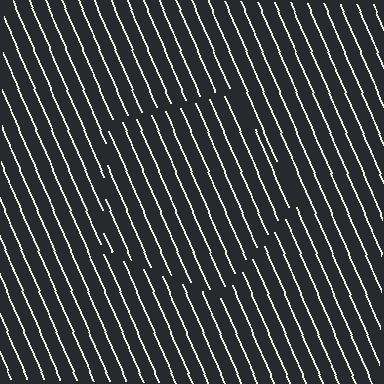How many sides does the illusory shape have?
5 sides — the line-ends trace a pentagon.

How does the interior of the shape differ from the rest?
The interior of the shape contains the same grating, shifted by half a period — the contour is defined by the phase discontinuity where line-ends from the inner and outer gratings abut.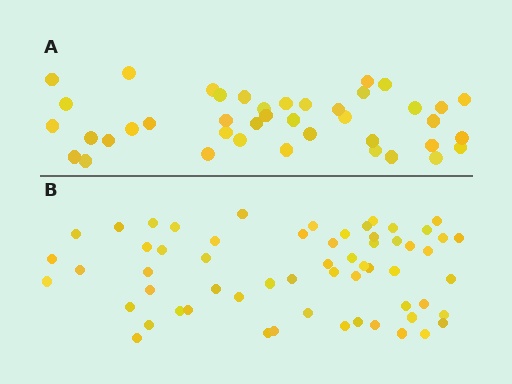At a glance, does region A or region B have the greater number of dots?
Region B (the bottom region) has more dots.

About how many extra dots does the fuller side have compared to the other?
Region B has approximately 20 more dots than region A.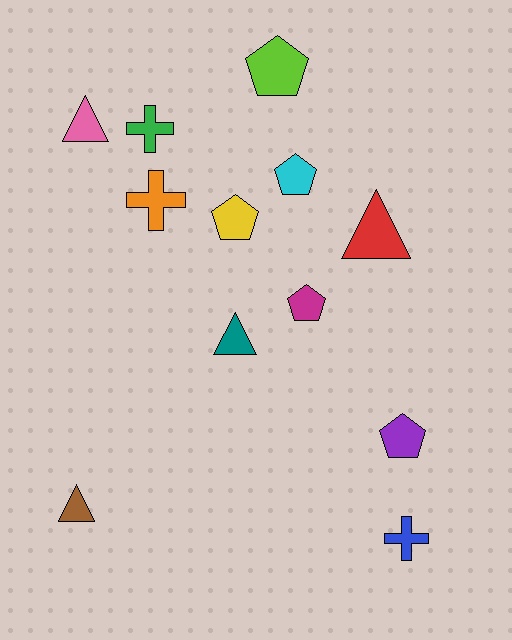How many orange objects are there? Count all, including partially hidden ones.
There is 1 orange object.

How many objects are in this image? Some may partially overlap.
There are 12 objects.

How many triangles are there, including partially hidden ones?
There are 4 triangles.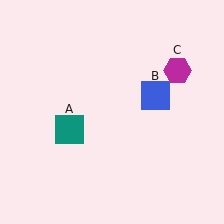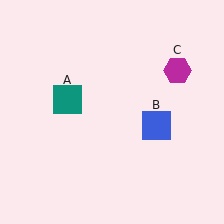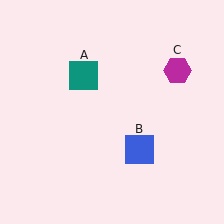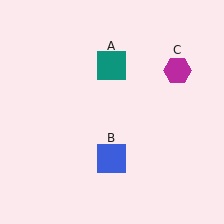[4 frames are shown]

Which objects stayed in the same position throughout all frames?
Magenta hexagon (object C) remained stationary.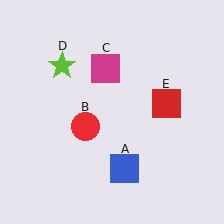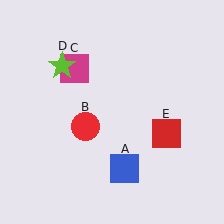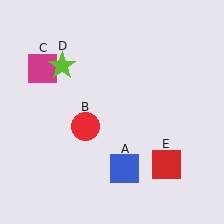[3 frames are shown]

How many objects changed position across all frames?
2 objects changed position: magenta square (object C), red square (object E).